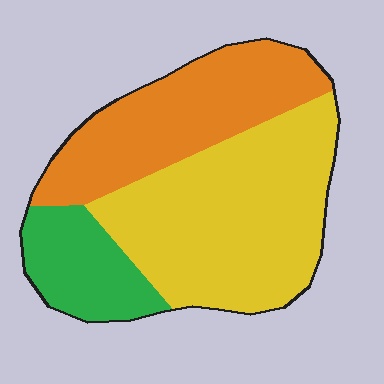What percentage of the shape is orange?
Orange covers 33% of the shape.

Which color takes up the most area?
Yellow, at roughly 50%.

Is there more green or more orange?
Orange.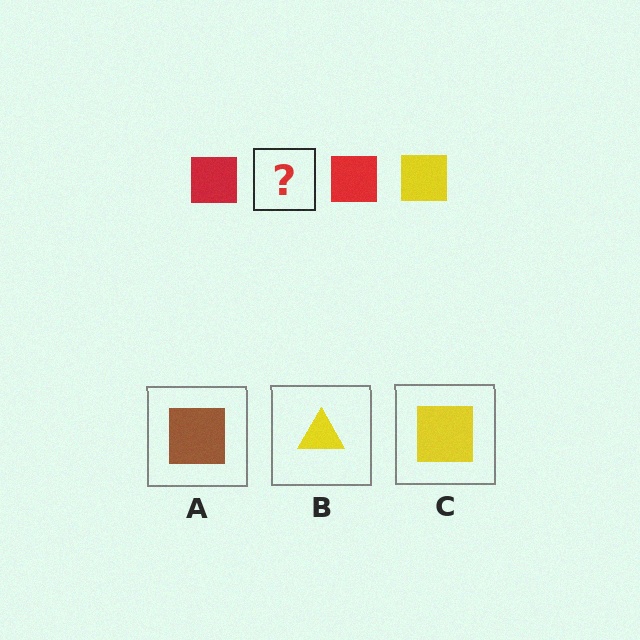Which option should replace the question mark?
Option C.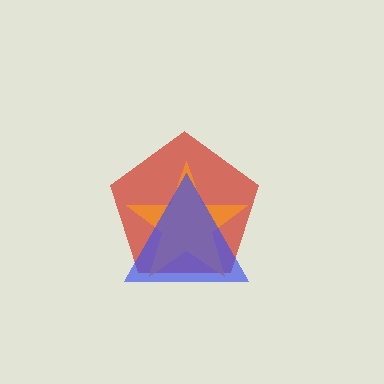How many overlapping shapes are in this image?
There are 3 overlapping shapes in the image.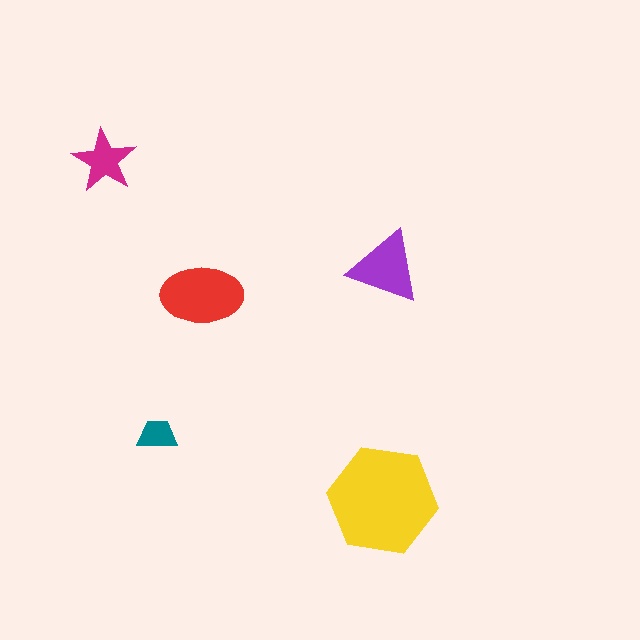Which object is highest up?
The magenta star is topmost.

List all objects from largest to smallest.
The yellow hexagon, the red ellipse, the purple triangle, the magenta star, the teal trapezoid.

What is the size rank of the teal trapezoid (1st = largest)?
5th.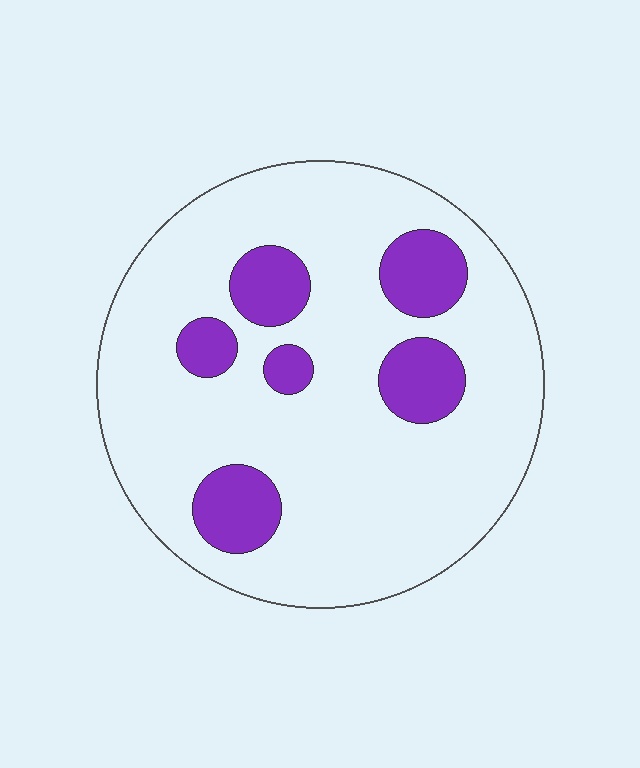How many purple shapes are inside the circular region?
6.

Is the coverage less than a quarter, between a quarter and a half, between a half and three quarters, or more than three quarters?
Less than a quarter.